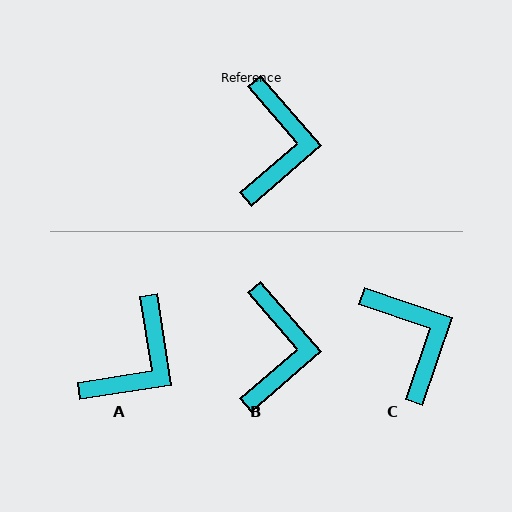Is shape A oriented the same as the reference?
No, it is off by about 32 degrees.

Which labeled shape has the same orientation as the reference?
B.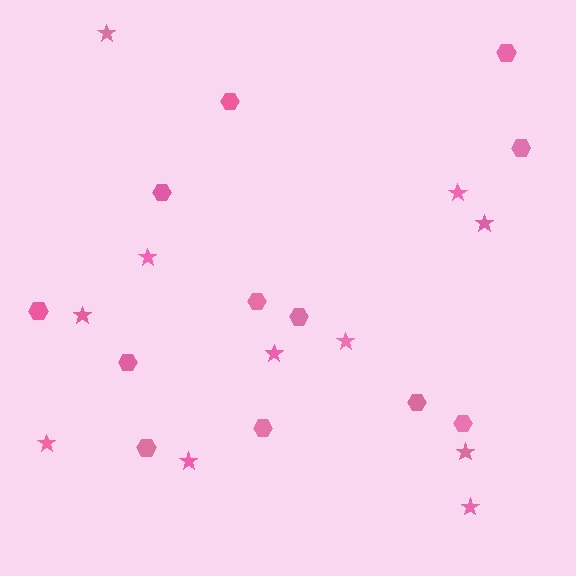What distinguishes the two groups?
There are 2 groups: one group of stars (11) and one group of hexagons (12).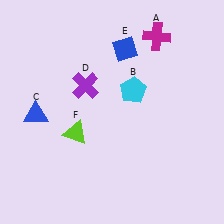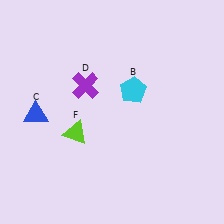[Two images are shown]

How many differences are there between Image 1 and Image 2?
There are 2 differences between the two images.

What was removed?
The blue diamond (E), the magenta cross (A) were removed in Image 2.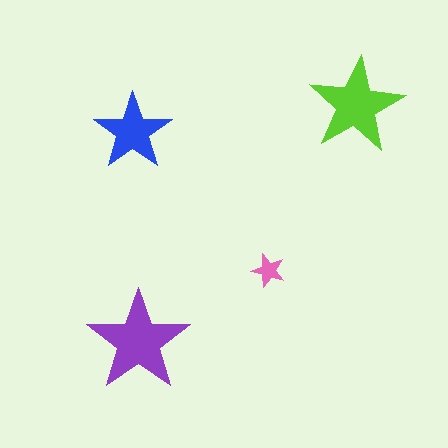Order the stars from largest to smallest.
the purple one, the lime one, the blue one, the pink one.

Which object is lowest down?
The purple star is bottommost.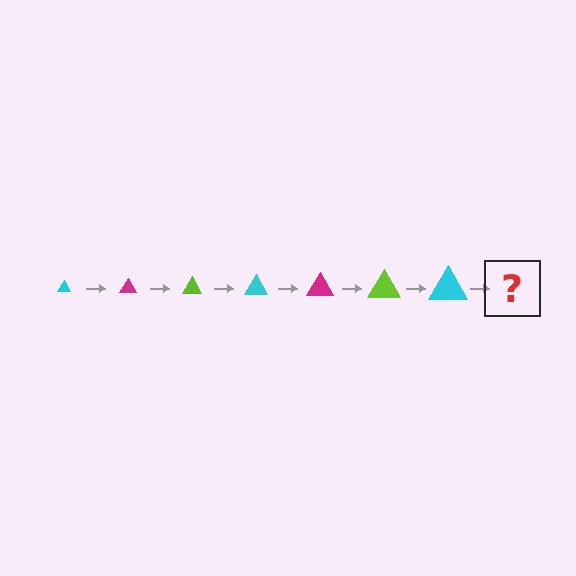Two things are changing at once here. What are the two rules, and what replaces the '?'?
The two rules are that the triangle grows larger each step and the color cycles through cyan, magenta, and lime. The '?' should be a magenta triangle, larger than the previous one.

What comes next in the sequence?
The next element should be a magenta triangle, larger than the previous one.